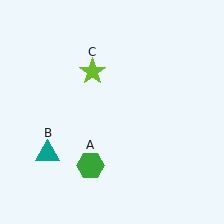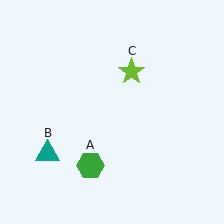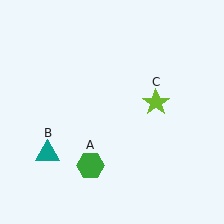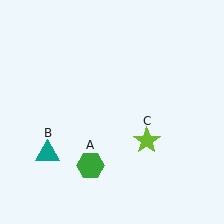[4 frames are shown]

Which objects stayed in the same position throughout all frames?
Green hexagon (object A) and teal triangle (object B) remained stationary.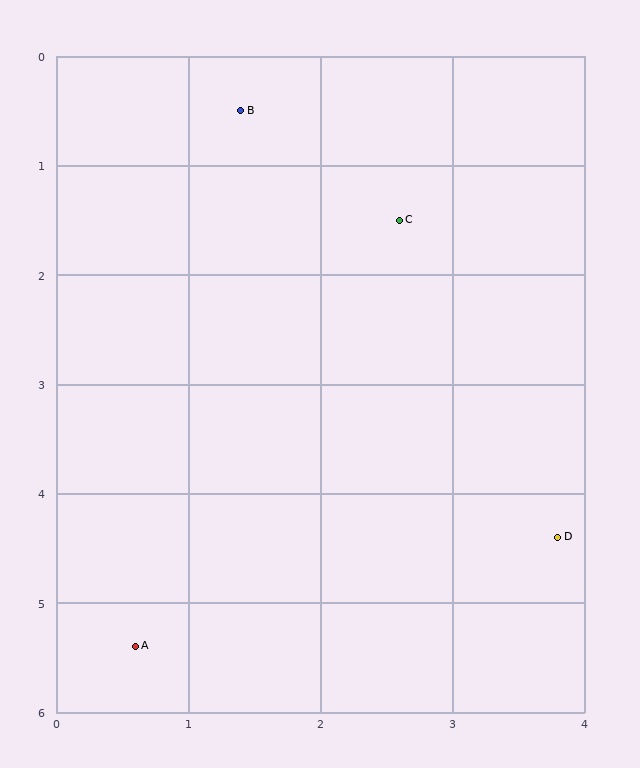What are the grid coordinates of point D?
Point D is at approximately (3.8, 4.4).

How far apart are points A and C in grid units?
Points A and C are about 4.4 grid units apart.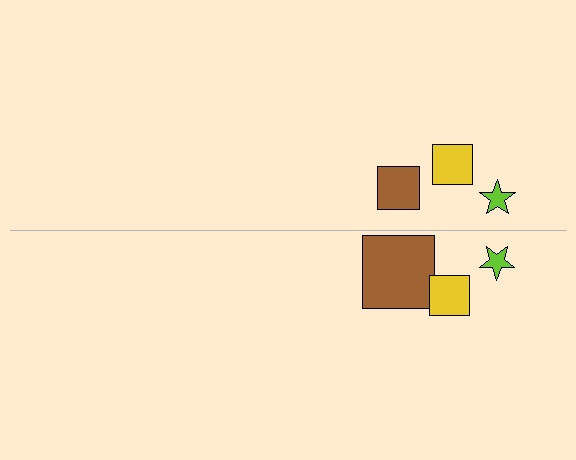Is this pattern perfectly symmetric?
No, the pattern is not perfectly symmetric. The brown square on the bottom side has a different size than its mirror counterpart.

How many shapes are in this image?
There are 6 shapes in this image.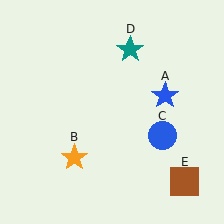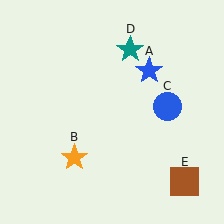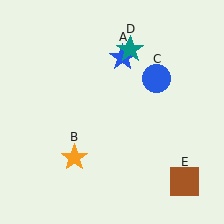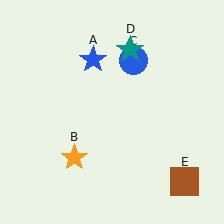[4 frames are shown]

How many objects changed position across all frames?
2 objects changed position: blue star (object A), blue circle (object C).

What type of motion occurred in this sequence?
The blue star (object A), blue circle (object C) rotated counterclockwise around the center of the scene.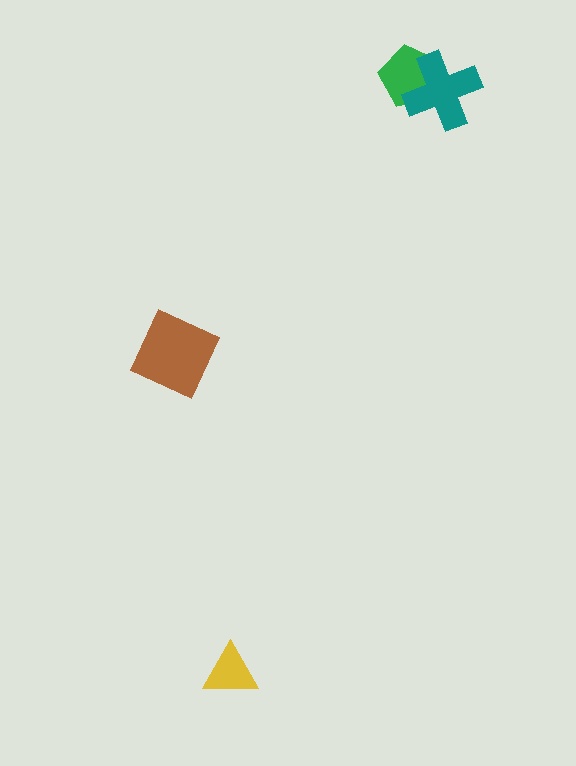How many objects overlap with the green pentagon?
1 object overlaps with the green pentagon.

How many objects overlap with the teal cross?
1 object overlaps with the teal cross.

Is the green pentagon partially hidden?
Yes, it is partially covered by another shape.